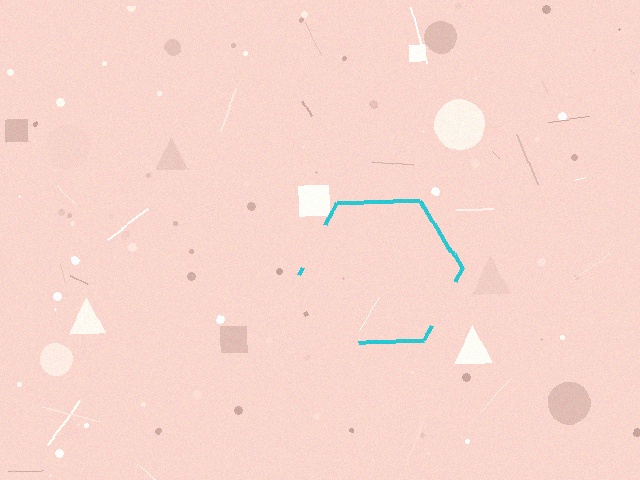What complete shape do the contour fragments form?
The contour fragments form a hexagon.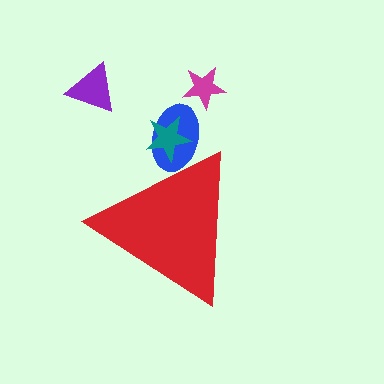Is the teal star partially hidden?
Yes, the teal star is partially hidden behind the red triangle.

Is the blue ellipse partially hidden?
Yes, the blue ellipse is partially hidden behind the red triangle.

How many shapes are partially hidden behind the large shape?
2 shapes are partially hidden.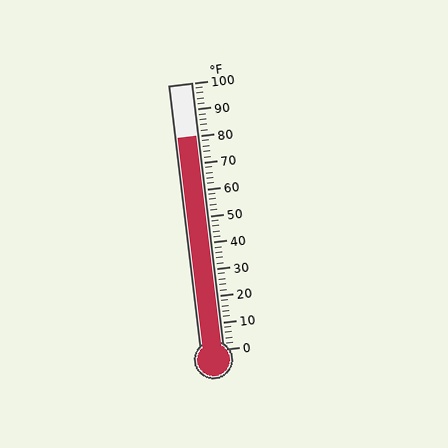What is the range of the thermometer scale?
The thermometer scale ranges from 0°F to 100°F.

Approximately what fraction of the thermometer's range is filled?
The thermometer is filled to approximately 80% of its range.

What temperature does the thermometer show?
The thermometer shows approximately 80°F.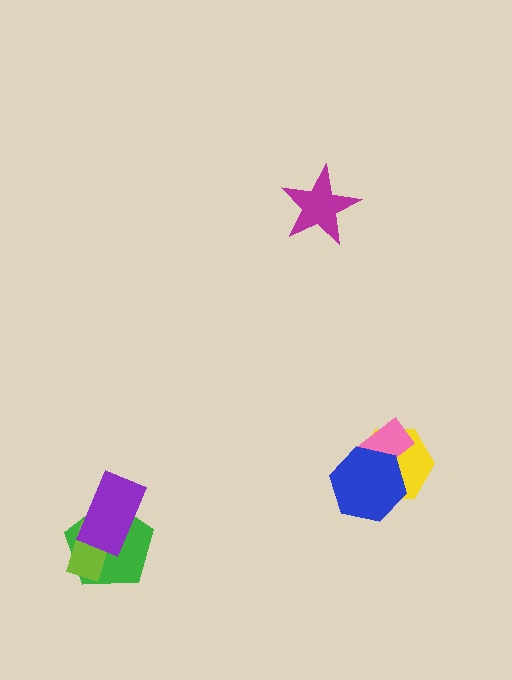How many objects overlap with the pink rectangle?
2 objects overlap with the pink rectangle.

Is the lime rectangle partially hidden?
Yes, it is partially covered by another shape.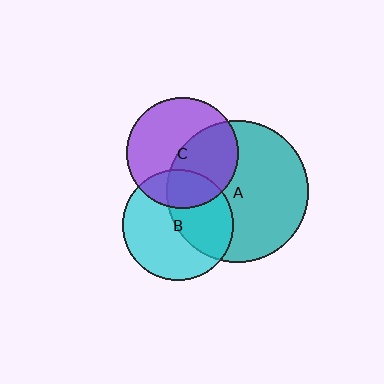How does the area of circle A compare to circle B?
Approximately 1.6 times.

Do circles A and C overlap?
Yes.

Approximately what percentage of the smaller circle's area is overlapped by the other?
Approximately 45%.